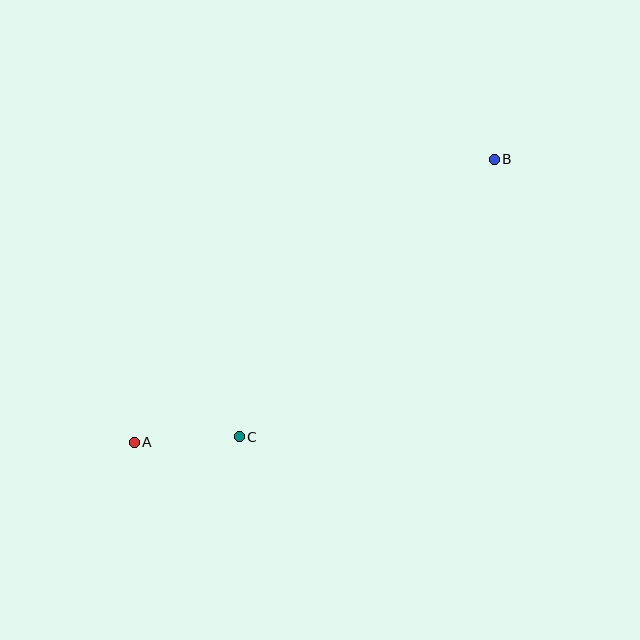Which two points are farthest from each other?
Points A and B are farthest from each other.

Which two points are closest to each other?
Points A and C are closest to each other.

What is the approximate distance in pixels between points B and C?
The distance between B and C is approximately 377 pixels.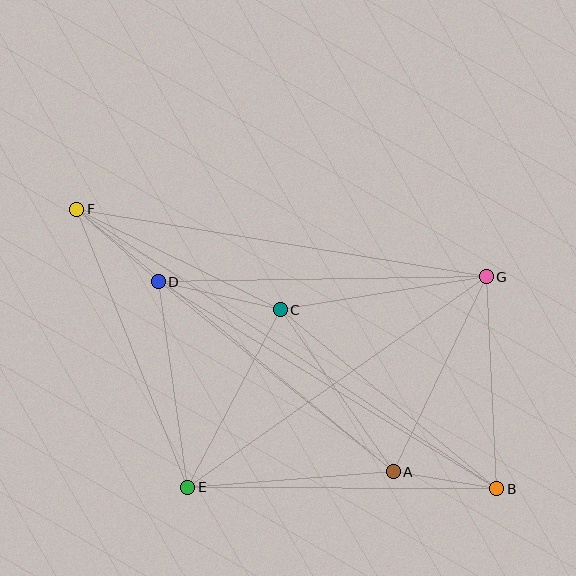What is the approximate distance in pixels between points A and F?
The distance between A and F is approximately 411 pixels.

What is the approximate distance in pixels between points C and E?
The distance between C and E is approximately 200 pixels.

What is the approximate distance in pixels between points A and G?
The distance between A and G is approximately 216 pixels.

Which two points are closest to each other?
Points A and B are closest to each other.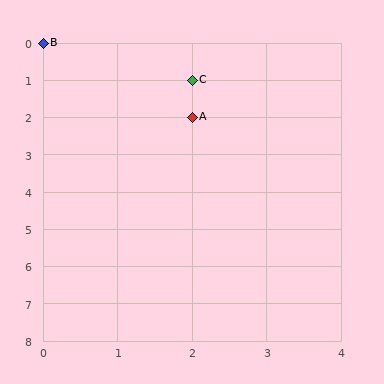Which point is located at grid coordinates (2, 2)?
Point A is at (2, 2).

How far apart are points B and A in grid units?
Points B and A are 2 columns and 2 rows apart (about 2.8 grid units diagonally).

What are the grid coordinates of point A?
Point A is at grid coordinates (2, 2).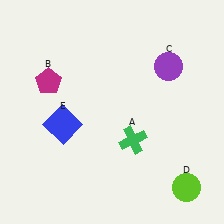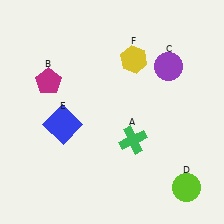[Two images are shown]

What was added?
A yellow hexagon (F) was added in Image 2.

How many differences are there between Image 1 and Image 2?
There is 1 difference between the two images.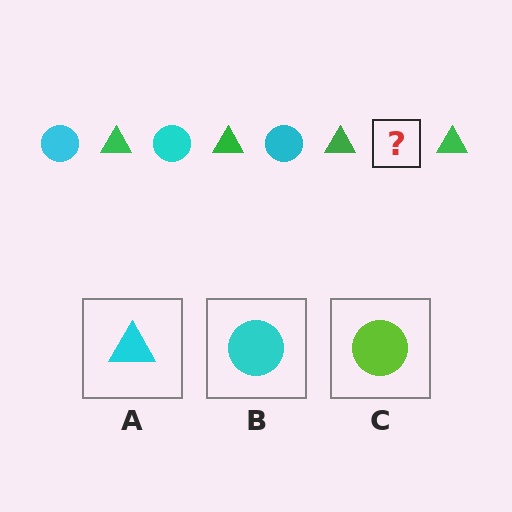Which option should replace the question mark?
Option B.